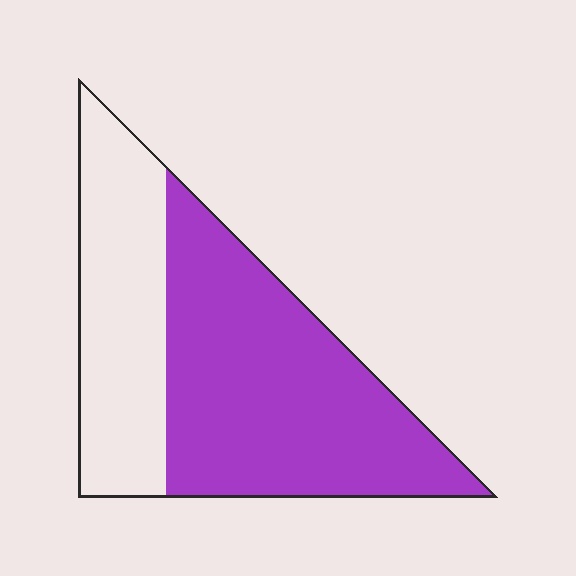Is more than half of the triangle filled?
Yes.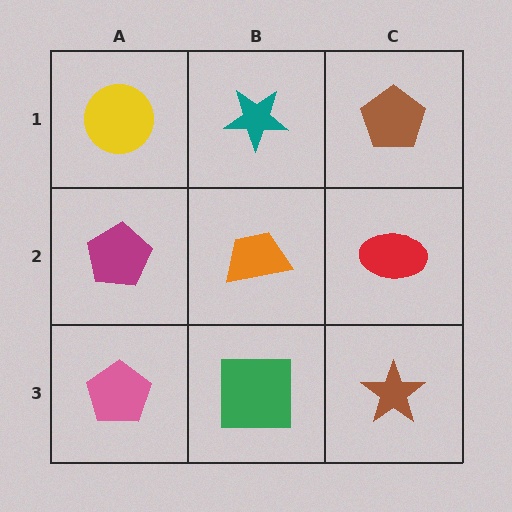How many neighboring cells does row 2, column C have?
3.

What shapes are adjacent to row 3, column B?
An orange trapezoid (row 2, column B), a pink pentagon (row 3, column A), a brown star (row 3, column C).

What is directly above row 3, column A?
A magenta pentagon.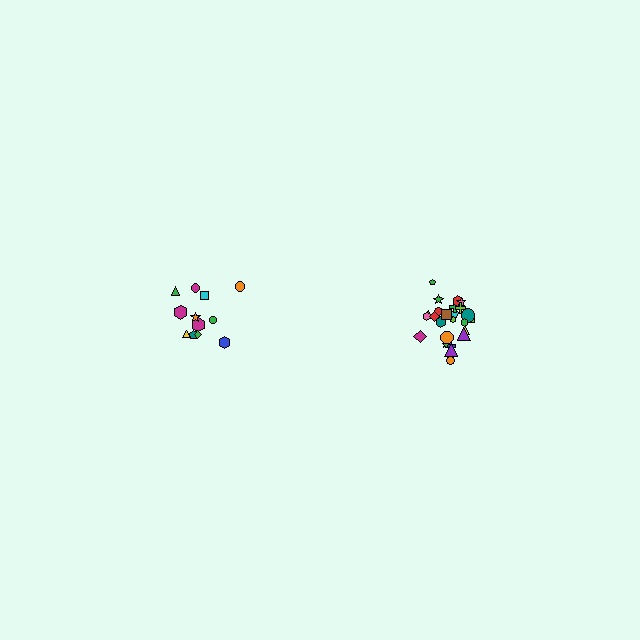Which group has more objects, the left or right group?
The right group.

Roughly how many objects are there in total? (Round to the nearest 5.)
Roughly 35 objects in total.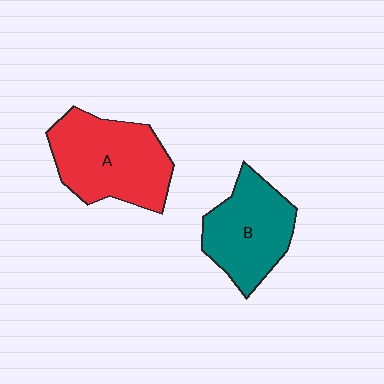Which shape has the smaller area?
Shape B (teal).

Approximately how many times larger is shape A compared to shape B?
Approximately 1.2 times.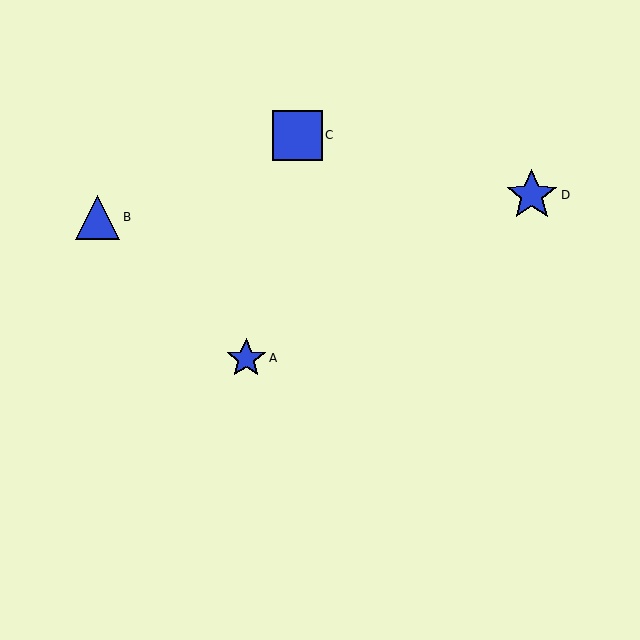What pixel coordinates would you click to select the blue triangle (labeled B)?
Click at (97, 217) to select the blue triangle B.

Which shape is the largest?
The blue star (labeled D) is the largest.